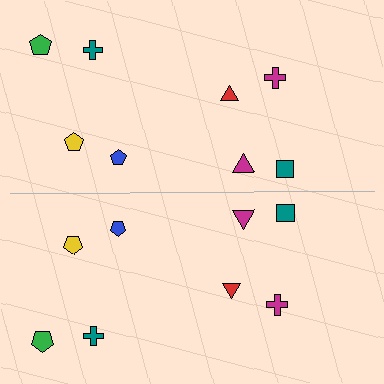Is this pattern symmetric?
Yes, this pattern has bilateral (reflection) symmetry.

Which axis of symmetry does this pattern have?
The pattern has a horizontal axis of symmetry running through the center of the image.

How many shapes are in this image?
There are 16 shapes in this image.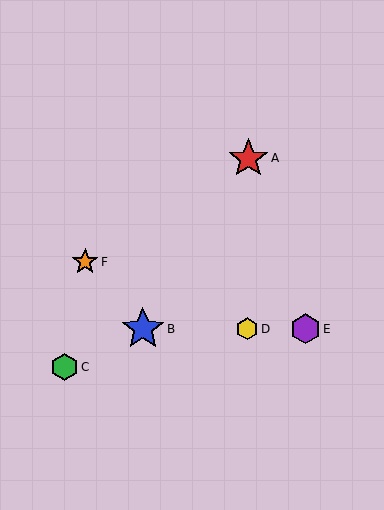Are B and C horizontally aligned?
No, B is at y≈329 and C is at y≈367.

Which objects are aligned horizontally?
Objects B, D, E are aligned horizontally.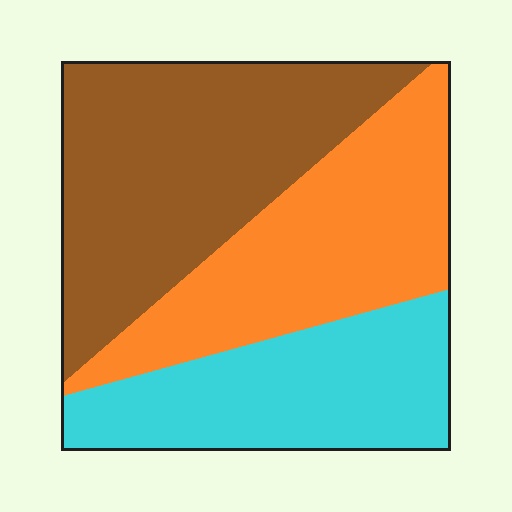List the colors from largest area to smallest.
From largest to smallest: brown, orange, cyan.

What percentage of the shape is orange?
Orange covers 32% of the shape.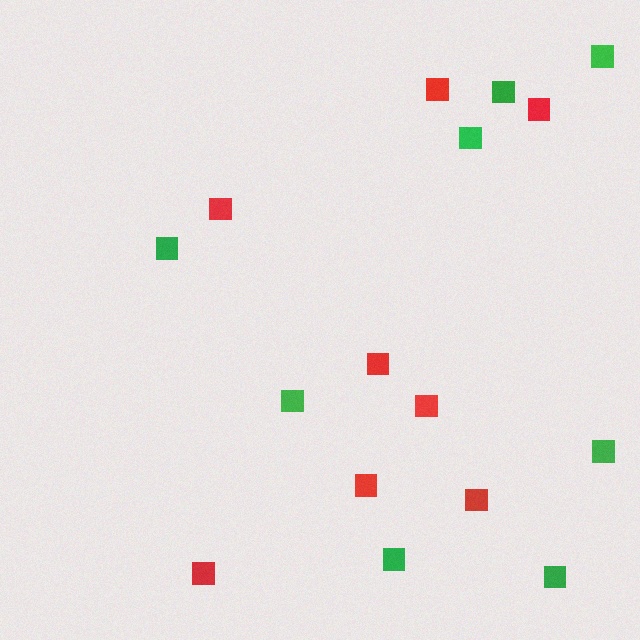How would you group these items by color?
There are 2 groups: one group of green squares (8) and one group of red squares (8).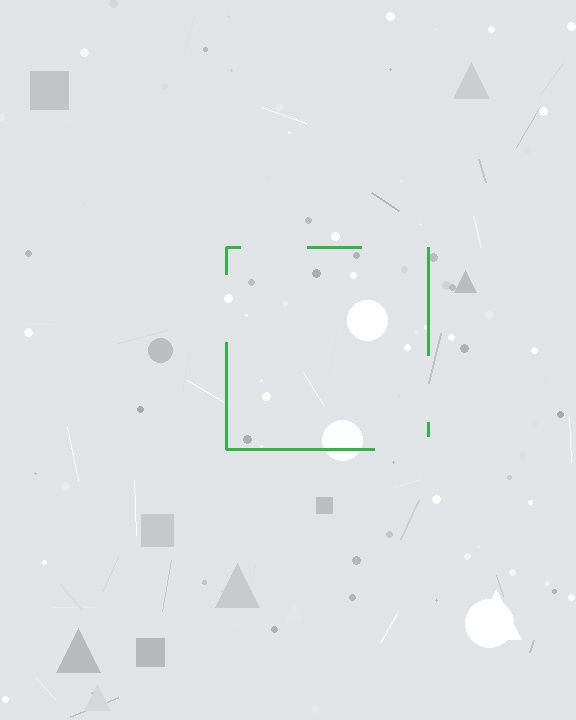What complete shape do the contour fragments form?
The contour fragments form a square.